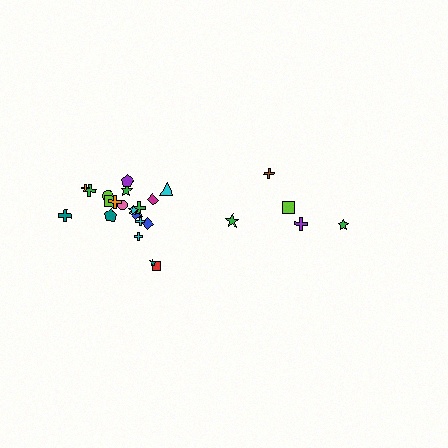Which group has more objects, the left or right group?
The left group.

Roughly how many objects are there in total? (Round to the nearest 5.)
Roughly 25 objects in total.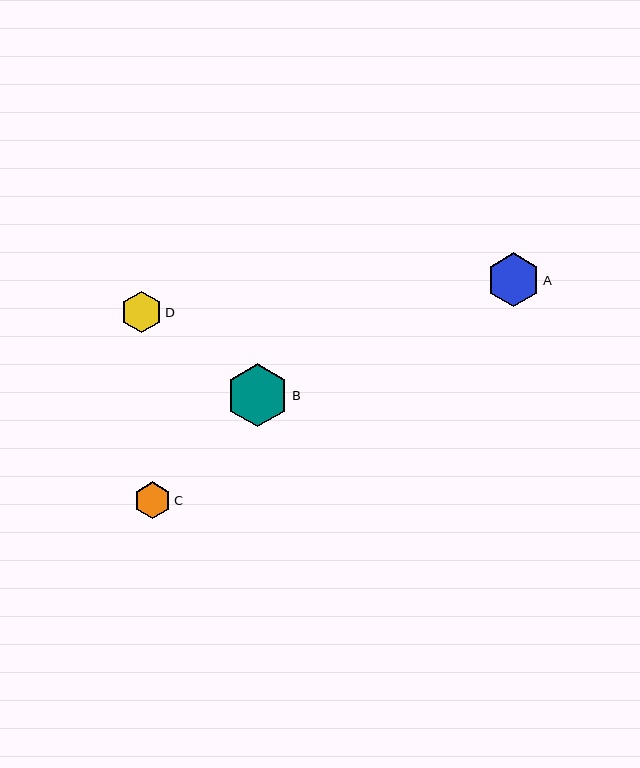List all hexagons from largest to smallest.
From largest to smallest: B, A, D, C.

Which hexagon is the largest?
Hexagon B is the largest with a size of approximately 63 pixels.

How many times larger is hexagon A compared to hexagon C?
Hexagon A is approximately 1.5 times the size of hexagon C.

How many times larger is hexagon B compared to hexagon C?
Hexagon B is approximately 1.7 times the size of hexagon C.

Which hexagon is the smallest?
Hexagon C is the smallest with a size of approximately 36 pixels.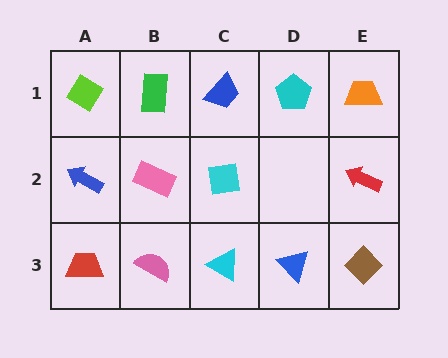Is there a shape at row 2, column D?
No, that cell is empty.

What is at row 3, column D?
A blue triangle.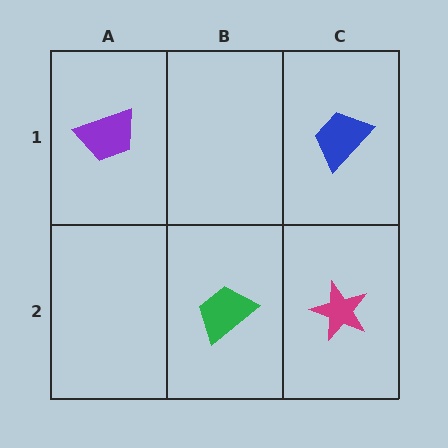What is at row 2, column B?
A green trapezoid.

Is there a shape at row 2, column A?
No, that cell is empty.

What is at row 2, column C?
A magenta star.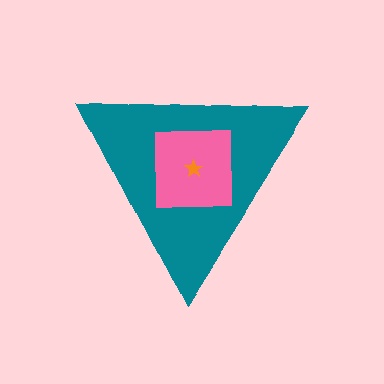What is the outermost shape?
The teal triangle.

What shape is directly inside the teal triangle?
The pink square.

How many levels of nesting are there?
3.